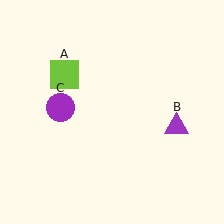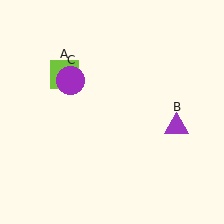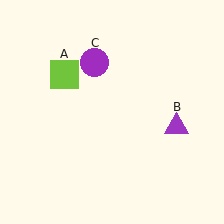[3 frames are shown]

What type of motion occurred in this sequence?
The purple circle (object C) rotated clockwise around the center of the scene.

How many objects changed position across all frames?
1 object changed position: purple circle (object C).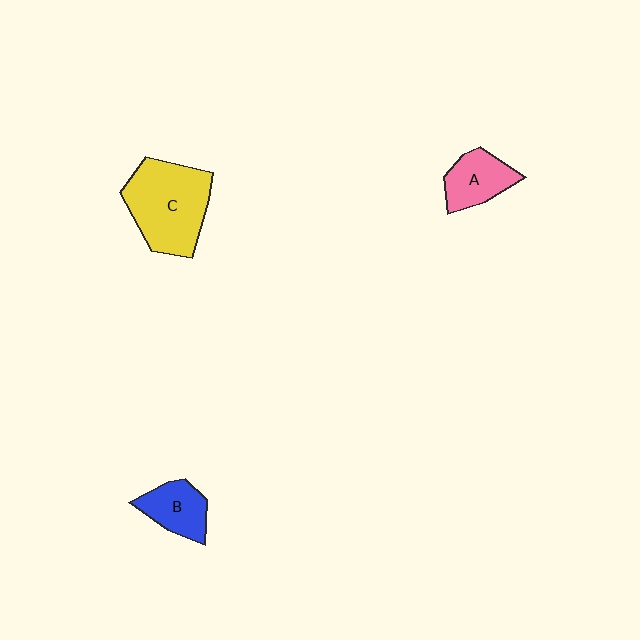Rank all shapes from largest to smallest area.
From largest to smallest: C (yellow), A (pink), B (blue).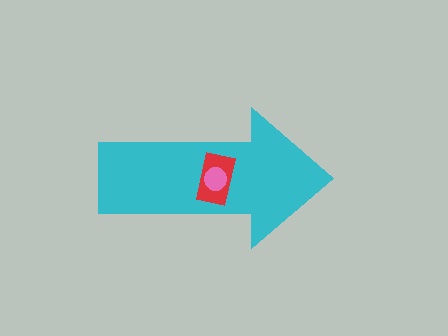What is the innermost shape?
The pink circle.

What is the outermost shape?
The cyan arrow.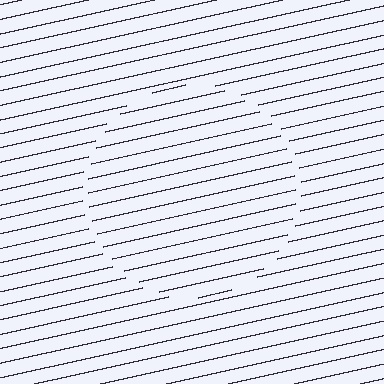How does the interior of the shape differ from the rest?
The interior of the shape contains the same grating, shifted by half a period — the contour is defined by the phase discontinuity where line-ends from the inner and outer gratings abut.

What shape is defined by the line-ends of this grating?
An illusory circle. The interior of the shape contains the same grating, shifted by half a period — the contour is defined by the phase discontinuity where line-ends from the inner and outer gratings abut.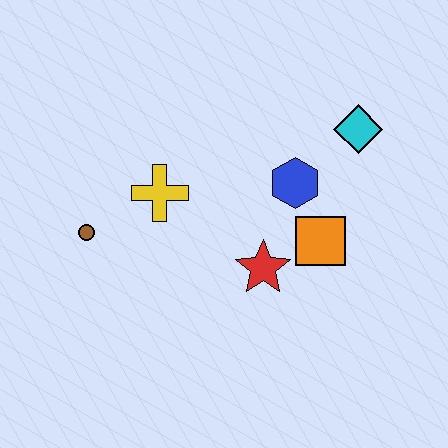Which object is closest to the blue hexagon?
The orange square is closest to the blue hexagon.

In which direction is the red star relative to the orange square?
The red star is to the left of the orange square.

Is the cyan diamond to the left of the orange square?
No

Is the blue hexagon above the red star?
Yes